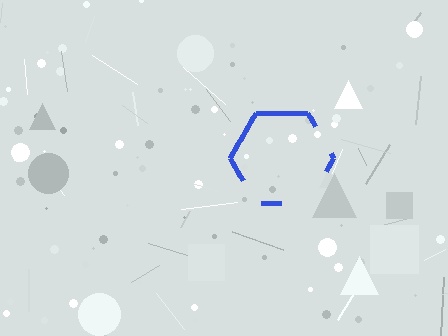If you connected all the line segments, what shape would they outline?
They would outline a hexagon.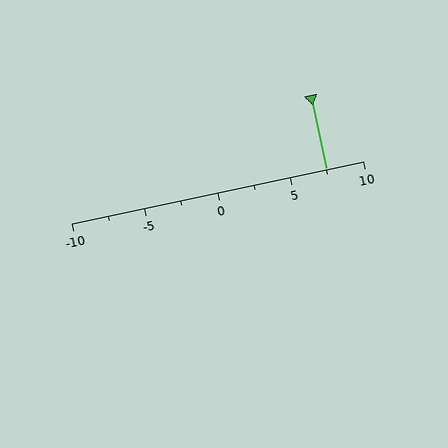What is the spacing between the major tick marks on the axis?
The major ticks are spaced 5 apart.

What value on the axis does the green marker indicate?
The marker indicates approximately 7.5.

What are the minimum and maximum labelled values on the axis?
The axis runs from -10 to 10.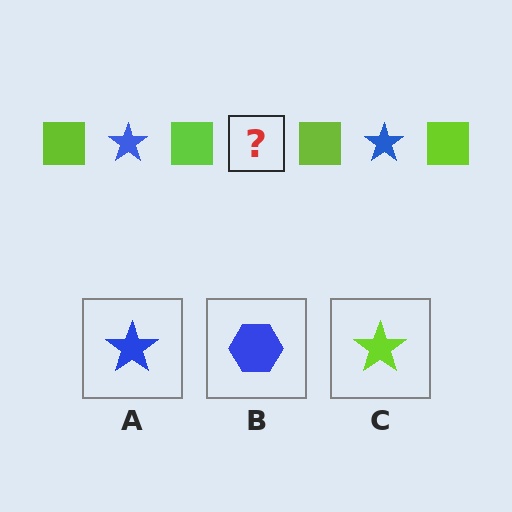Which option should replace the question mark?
Option A.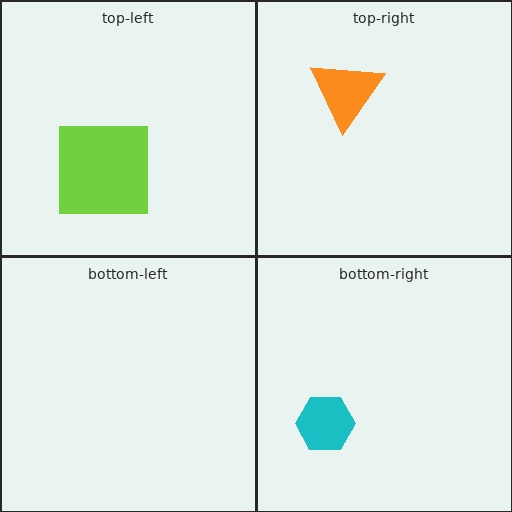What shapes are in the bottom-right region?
The cyan hexagon.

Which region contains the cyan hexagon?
The bottom-right region.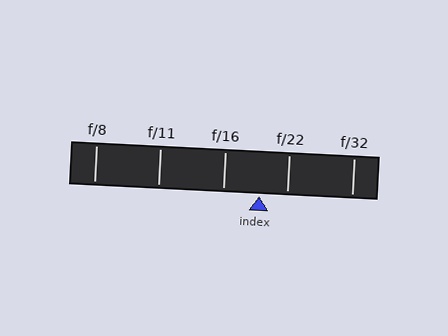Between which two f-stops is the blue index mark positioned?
The index mark is between f/16 and f/22.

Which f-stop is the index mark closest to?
The index mark is closest to f/22.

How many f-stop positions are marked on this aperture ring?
There are 5 f-stop positions marked.